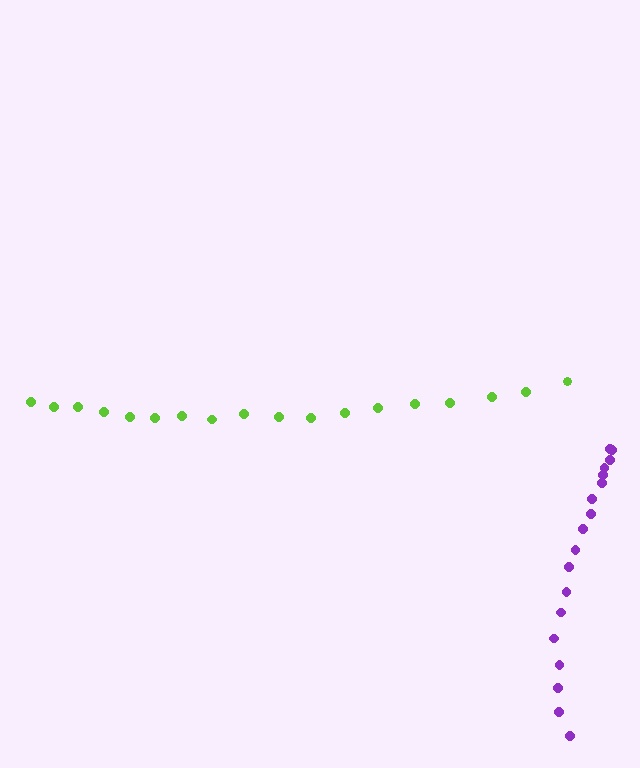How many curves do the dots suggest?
There are 2 distinct paths.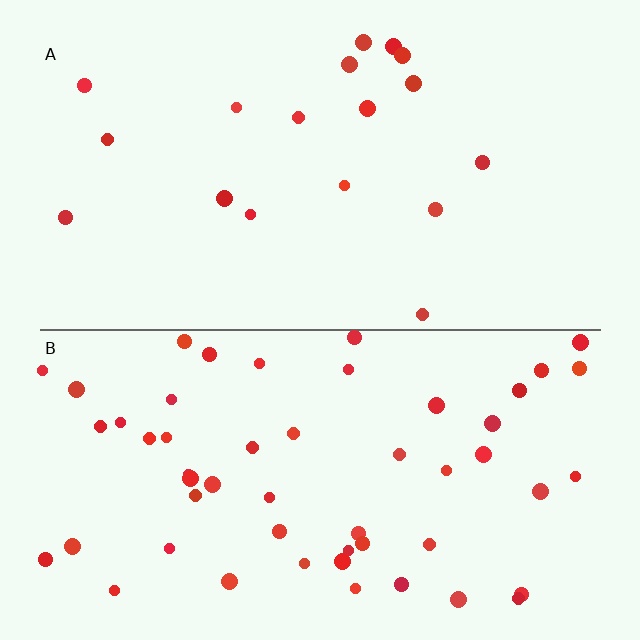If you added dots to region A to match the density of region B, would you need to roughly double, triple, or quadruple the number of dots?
Approximately triple.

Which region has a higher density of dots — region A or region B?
B (the bottom).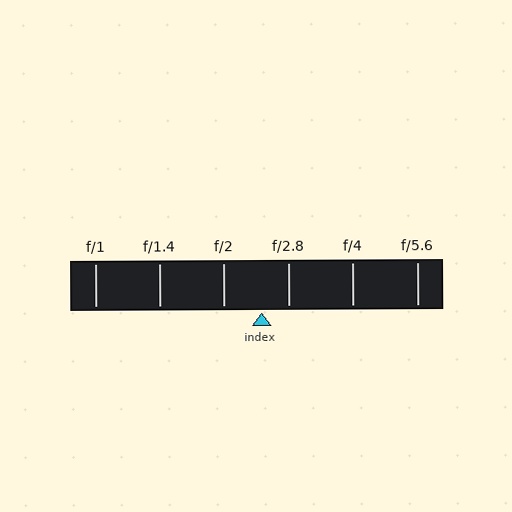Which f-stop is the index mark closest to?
The index mark is closest to f/2.8.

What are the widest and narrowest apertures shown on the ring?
The widest aperture shown is f/1 and the narrowest is f/5.6.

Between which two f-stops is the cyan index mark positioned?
The index mark is between f/2 and f/2.8.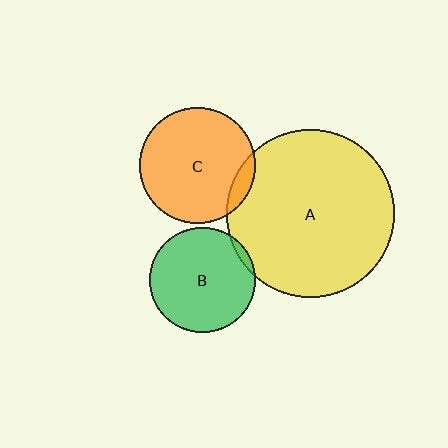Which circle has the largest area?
Circle A (yellow).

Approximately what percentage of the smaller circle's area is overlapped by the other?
Approximately 10%.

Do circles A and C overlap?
Yes.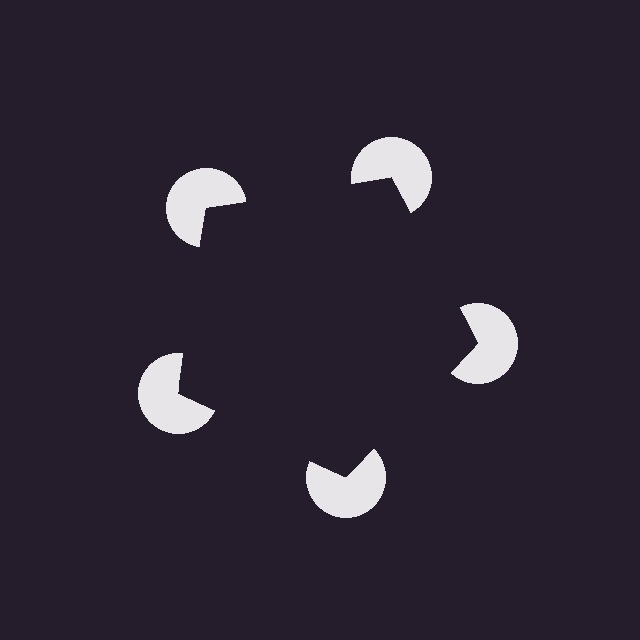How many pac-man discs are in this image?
There are 5 — one at each vertex of the illusory pentagon.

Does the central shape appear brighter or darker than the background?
It typically appears slightly darker than the background, even though no actual brightness change is drawn.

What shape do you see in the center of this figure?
An illusory pentagon — its edges are inferred from the aligned wedge cuts in the pac-man discs, not physically drawn.